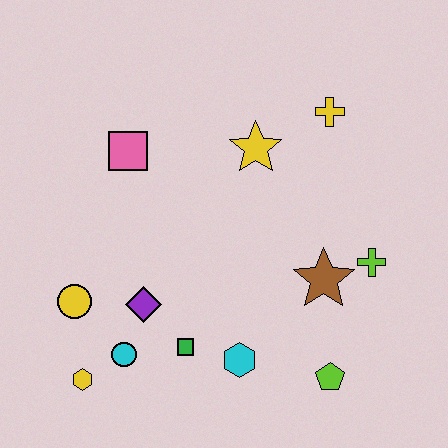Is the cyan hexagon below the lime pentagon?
No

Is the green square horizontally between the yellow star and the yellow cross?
No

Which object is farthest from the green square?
The yellow cross is farthest from the green square.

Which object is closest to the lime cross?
The brown star is closest to the lime cross.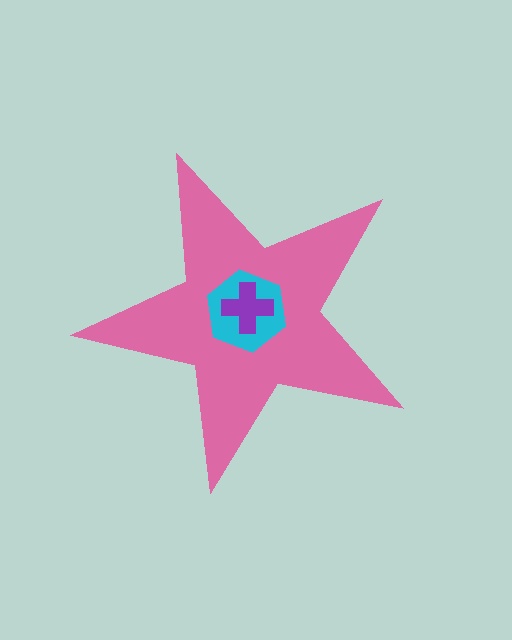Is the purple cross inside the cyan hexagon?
Yes.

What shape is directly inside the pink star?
The cyan hexagon.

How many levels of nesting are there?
3.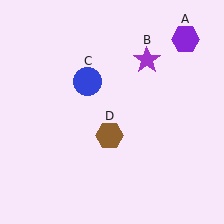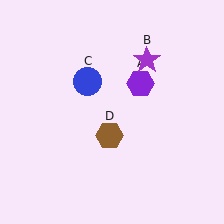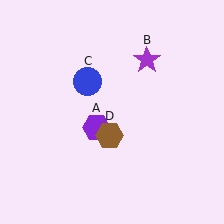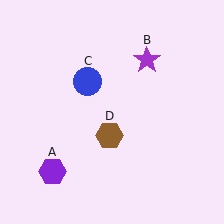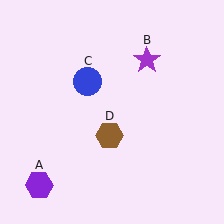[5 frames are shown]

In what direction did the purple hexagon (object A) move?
The purple hexagon (object A) moved down and to the left.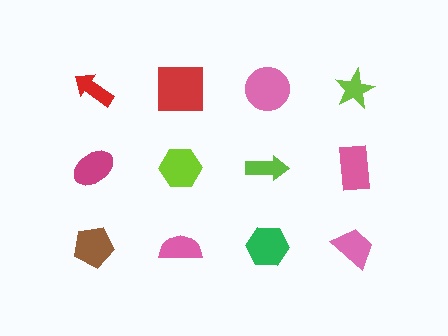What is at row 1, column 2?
A red square.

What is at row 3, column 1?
A brown pentagon.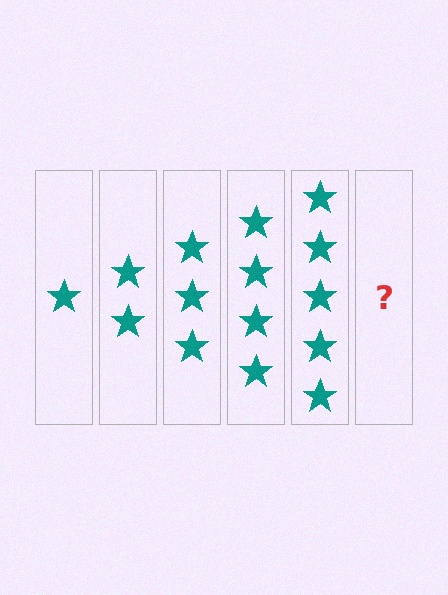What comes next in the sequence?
The next element should be 6 stars.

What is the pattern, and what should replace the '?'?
The pattern is that each step adds one more star. The '?' should be 6 stars.